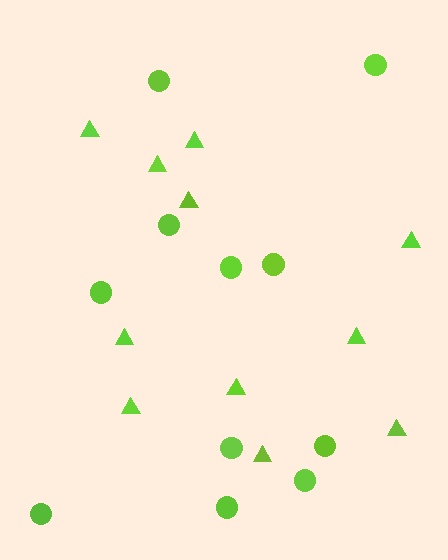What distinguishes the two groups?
There are 2 groups: one group of circles (11) and one group of triangles (11).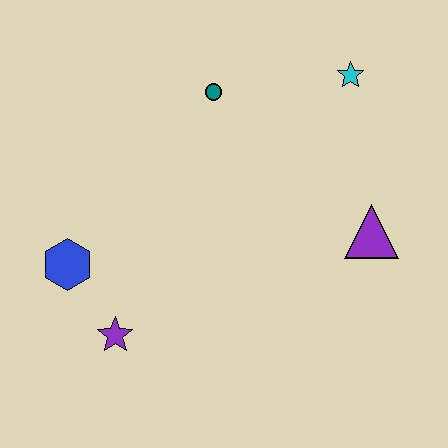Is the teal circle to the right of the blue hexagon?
Yes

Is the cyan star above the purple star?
Yes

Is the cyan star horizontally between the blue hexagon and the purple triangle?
Yes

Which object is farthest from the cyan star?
The purple star is farthest from the cyan star.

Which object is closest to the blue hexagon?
The purple star is closest to the blue hexagon.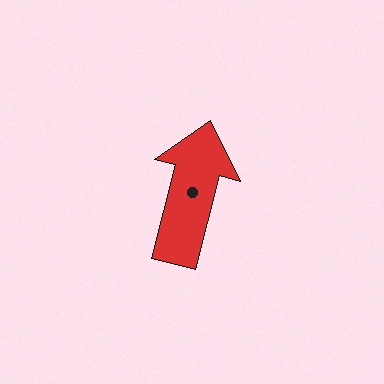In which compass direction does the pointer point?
North.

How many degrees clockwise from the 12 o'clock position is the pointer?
Approximately 14 degrees.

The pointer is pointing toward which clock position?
Roughly 12 o'clock.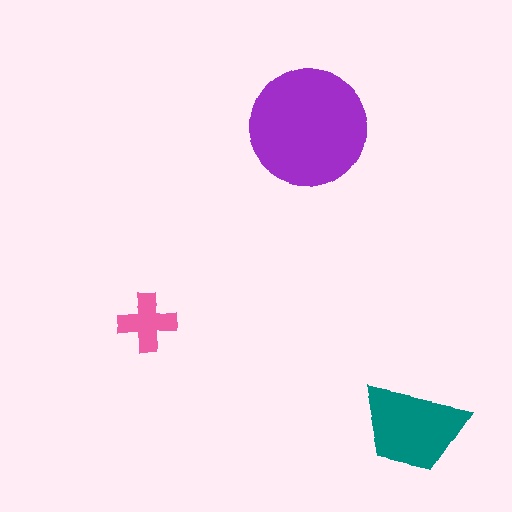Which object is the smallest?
The pink cross.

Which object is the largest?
The purple circle.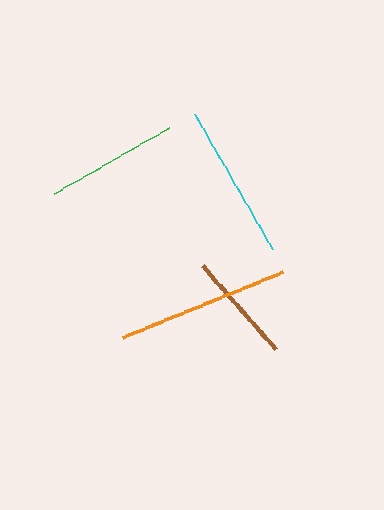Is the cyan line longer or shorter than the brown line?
The cyan line is longer than the brown line.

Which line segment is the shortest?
The brown line is the shortest at approximately 111 pixels.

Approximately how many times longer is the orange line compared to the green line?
The orange line is approximately 1.3 times the length of the green line.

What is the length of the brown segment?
The brown segment is approximately 111 pixels long.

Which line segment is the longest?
The orange line is the longest at approximately 172 pixels.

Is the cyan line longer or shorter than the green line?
The cyan line is longer than the green line.